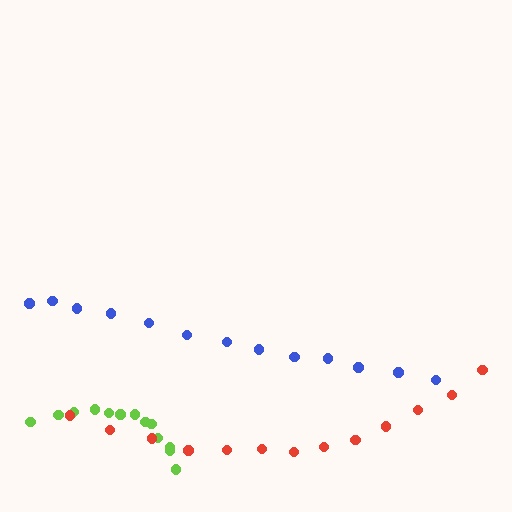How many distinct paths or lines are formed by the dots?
There are 3 distinct paths.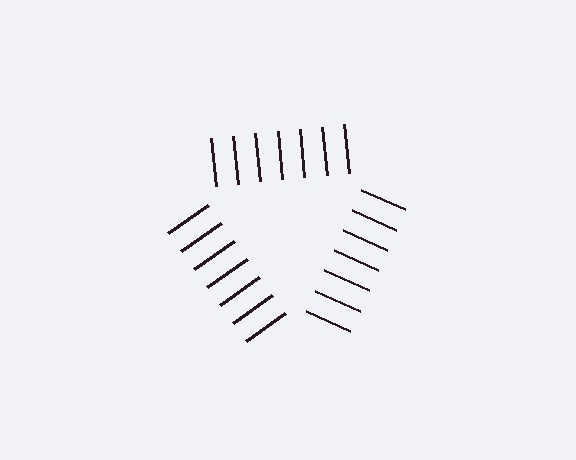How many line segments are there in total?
21 — 7 along each of the 3 edges.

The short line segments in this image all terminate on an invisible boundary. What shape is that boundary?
An illusory triangle — the line segments terminate on its edges but no continuous stroke is drawn.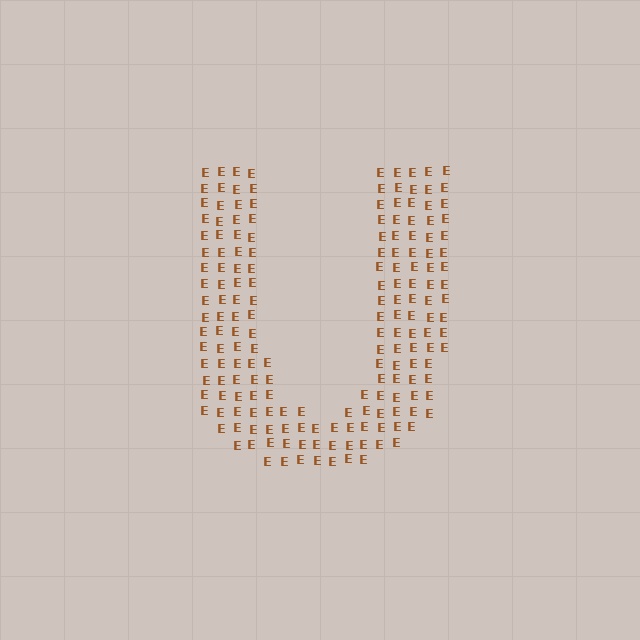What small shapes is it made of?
It is made of small letter E's.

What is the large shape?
The large shape is the letter U.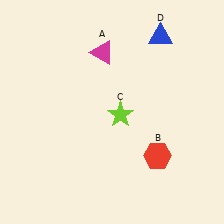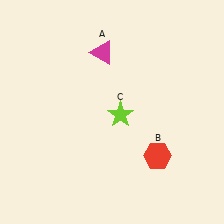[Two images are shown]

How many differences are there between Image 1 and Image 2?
There is 1 difference between the two images.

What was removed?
The blue triangle (D) was removed in Image 2.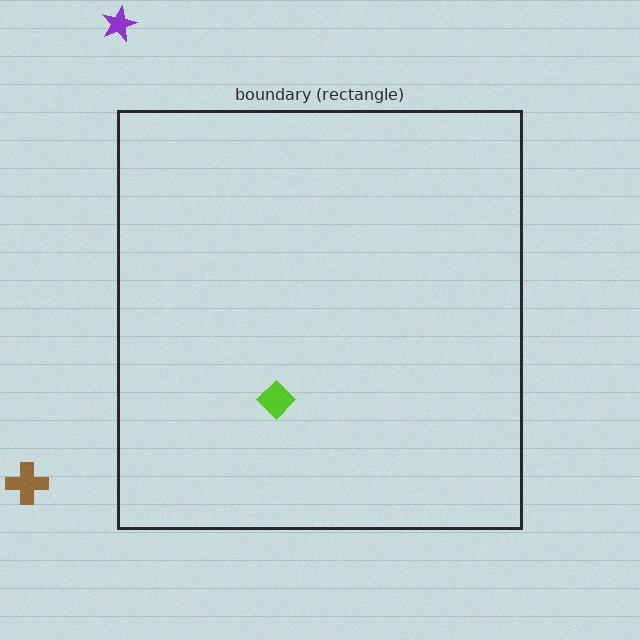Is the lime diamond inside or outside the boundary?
Inside.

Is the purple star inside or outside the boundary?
Outside.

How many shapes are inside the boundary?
1 inside, 2 outside.